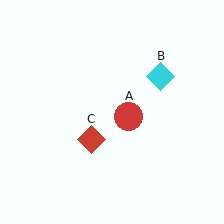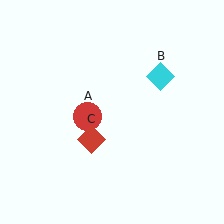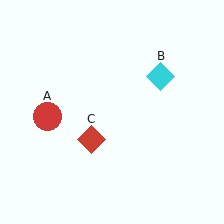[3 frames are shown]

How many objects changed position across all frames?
1 object changed position: red circle (object A).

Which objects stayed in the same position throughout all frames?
Cyan diamond (object B) and red diamond (object C) remained stationary.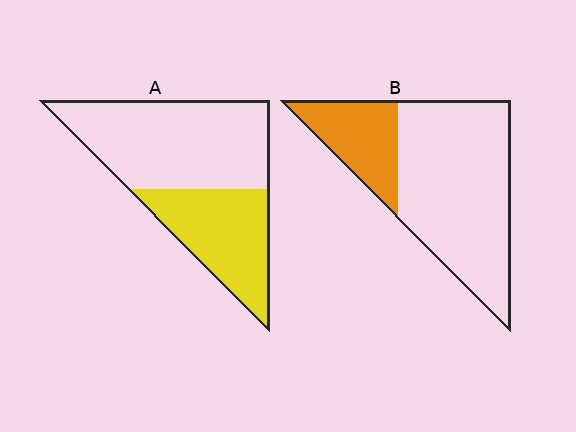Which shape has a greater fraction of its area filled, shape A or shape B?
Shape A.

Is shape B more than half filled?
No.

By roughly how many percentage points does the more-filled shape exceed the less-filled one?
By roughly 10 percentage points (A over B).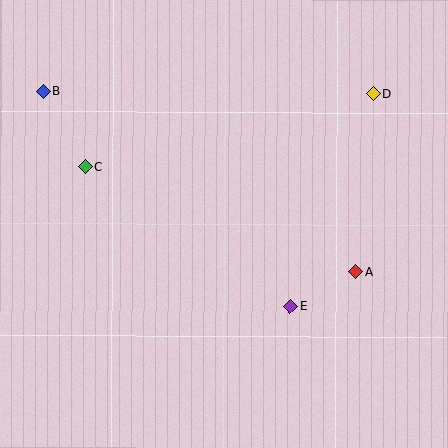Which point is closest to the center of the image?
Point E at (290, 307) is closest to the center.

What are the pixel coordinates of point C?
Point C is at (86, 167).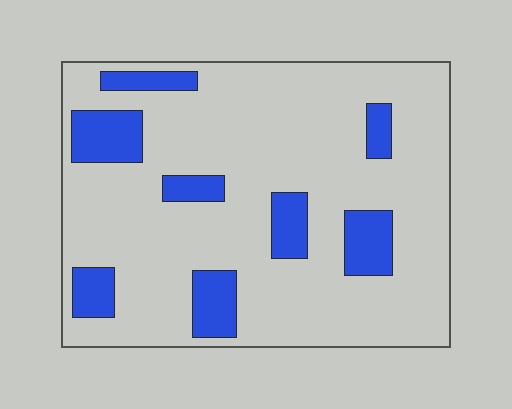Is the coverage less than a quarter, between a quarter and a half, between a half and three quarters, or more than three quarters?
Less than a quarter.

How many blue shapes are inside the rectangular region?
8.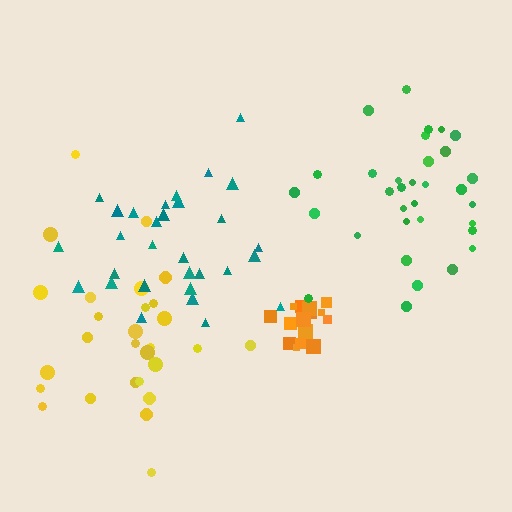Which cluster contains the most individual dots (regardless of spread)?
Green (33).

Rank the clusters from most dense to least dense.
orange, green, teal, yellow.